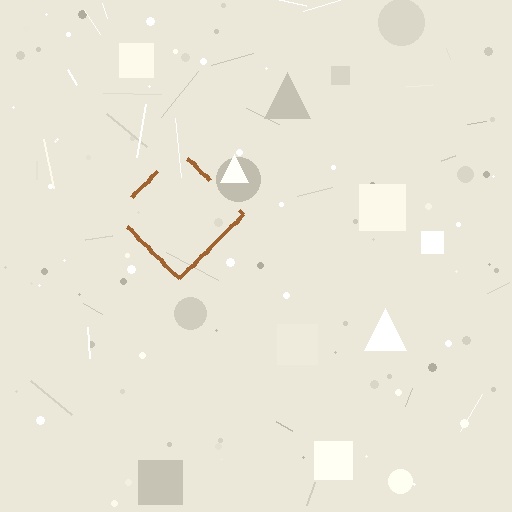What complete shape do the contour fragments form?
The contour fragments form a diamond.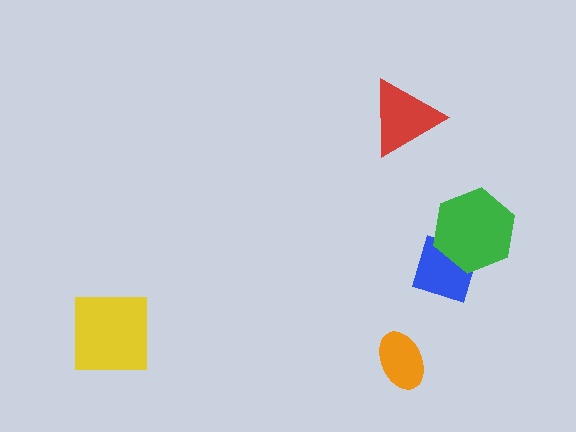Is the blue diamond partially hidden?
Yes, it is partially covered by another shape.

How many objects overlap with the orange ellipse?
0 objects overlap with the orange ellipse.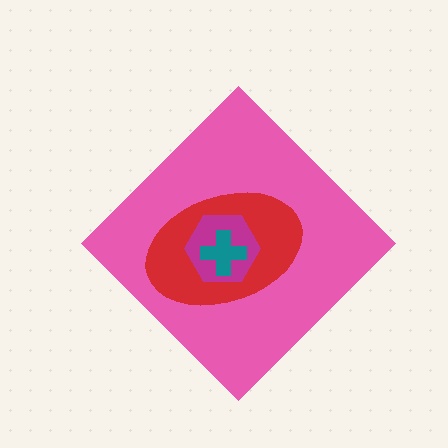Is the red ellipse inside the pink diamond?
Yes.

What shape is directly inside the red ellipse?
The magenta hexagon.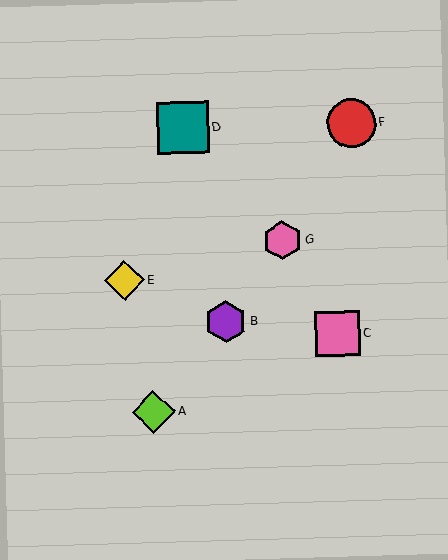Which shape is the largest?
The teal square (labeled D) is the largest.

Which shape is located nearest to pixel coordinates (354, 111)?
The red circle (labeled F) at (351, 123) is nearest to that location.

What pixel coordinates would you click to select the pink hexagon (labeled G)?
Click at (282, 240) to select the pink hexagon G.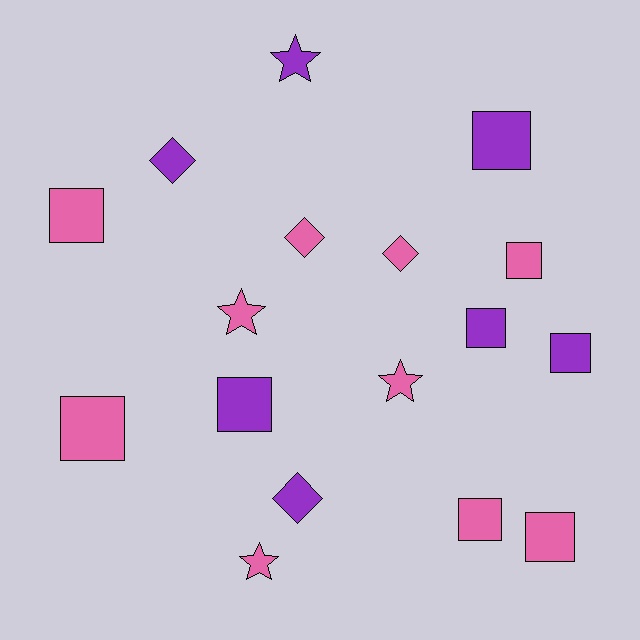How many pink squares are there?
There are 5 pink squares.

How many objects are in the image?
There are 17 objects.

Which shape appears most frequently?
Square, with 9 objects.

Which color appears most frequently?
Pink, with 10 objects.